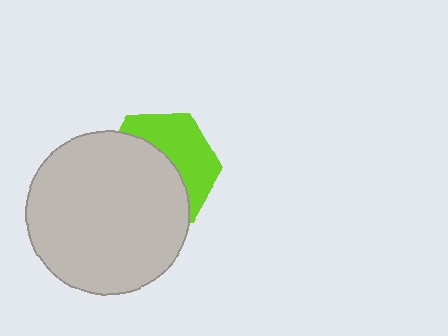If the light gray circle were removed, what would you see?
You would see the complete lime hexagon.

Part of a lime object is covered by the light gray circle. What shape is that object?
It is a hexagon.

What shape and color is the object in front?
The object in front is a light gray circle.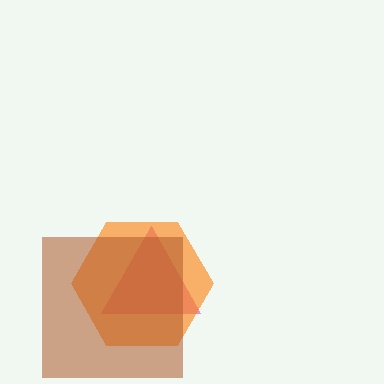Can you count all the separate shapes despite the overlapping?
Yes, there are 3 separate shapes.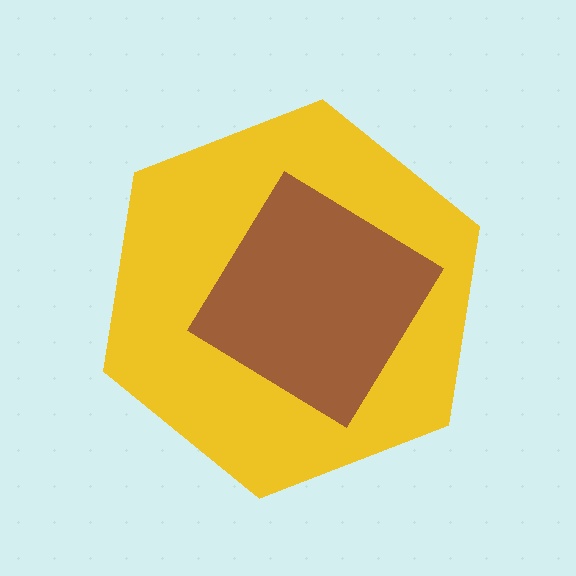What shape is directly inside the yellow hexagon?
The brown diamond.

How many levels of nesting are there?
2.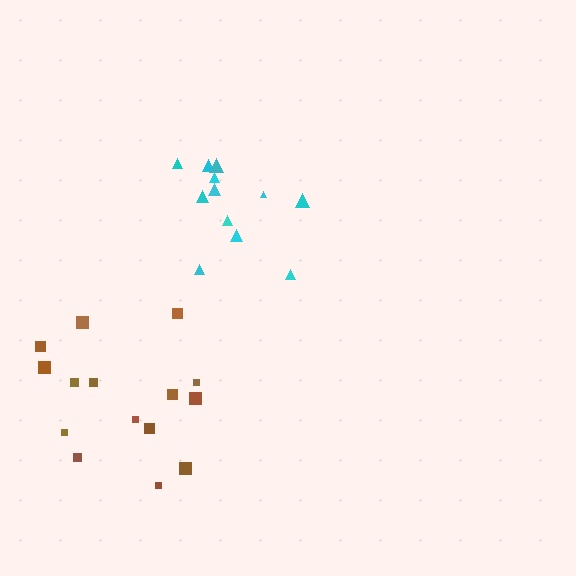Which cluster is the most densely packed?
Brown.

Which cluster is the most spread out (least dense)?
Cyan.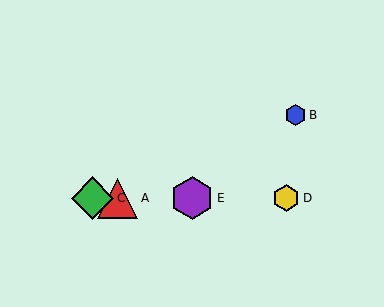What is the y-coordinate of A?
Object A is at y≈198.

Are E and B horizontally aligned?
No, E is at y≈198 and B is at y≈115.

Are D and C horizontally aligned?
Yes, both are at y≈198.